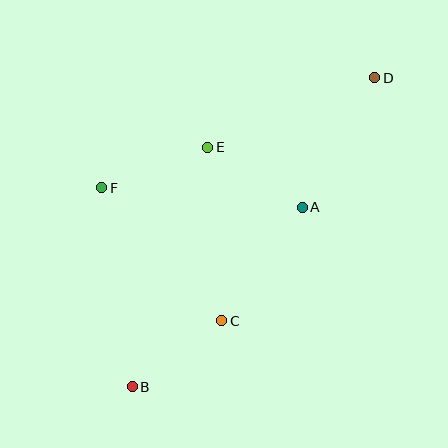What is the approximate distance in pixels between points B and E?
The distance between B and E is approximately 251 pixels.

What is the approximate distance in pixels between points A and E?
The distance between A and E is approximately 112 pixels.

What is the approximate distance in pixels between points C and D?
The distance between C and D is approximately 287 pixels.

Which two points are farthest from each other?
Points B and D are farthest from each other.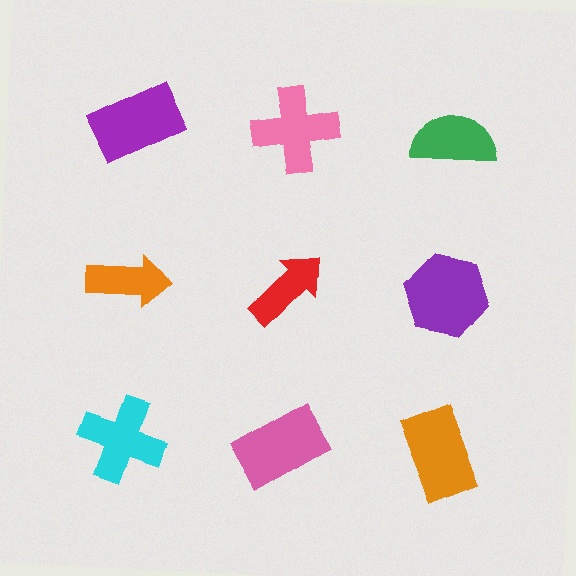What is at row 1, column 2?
A pink cross.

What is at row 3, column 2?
A pink rectangle.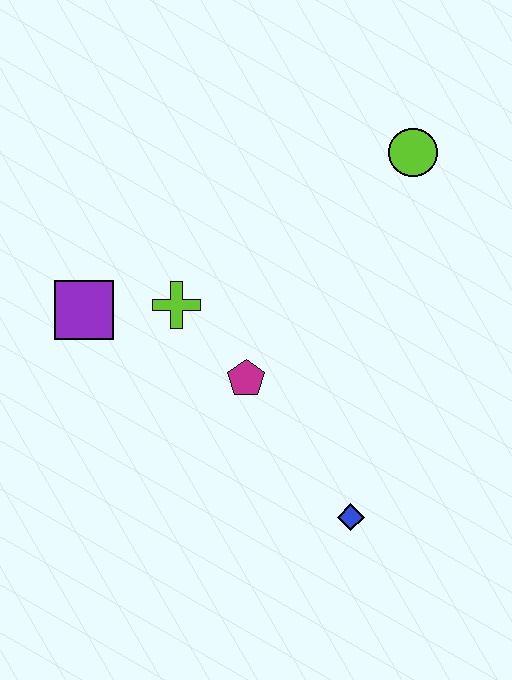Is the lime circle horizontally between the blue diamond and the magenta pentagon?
No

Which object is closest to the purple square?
The lime cross is closest to the purple square.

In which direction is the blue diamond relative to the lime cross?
The blue diamond is below the lime cross.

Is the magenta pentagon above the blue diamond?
Yes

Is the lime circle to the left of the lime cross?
No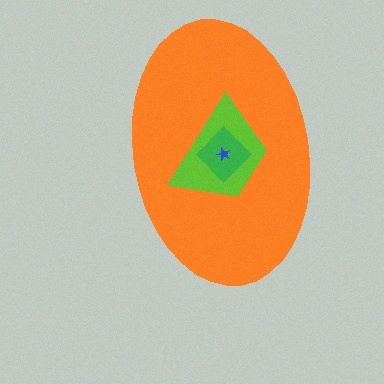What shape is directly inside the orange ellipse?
The lime trapezoid.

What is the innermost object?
The blue star.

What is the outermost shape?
The orange ellipse.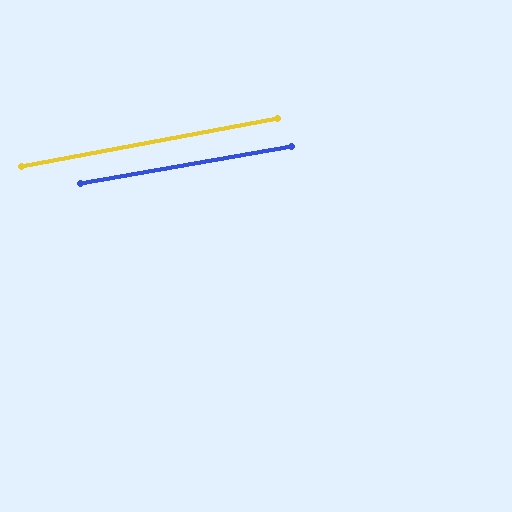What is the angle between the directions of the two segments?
Approximately 1 degree.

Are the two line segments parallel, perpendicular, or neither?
Parallel — their directions differ by only 0.6°.